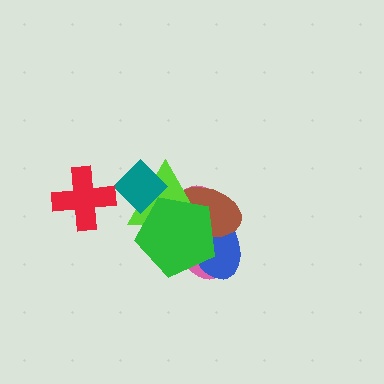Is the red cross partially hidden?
No, no other shape covers it.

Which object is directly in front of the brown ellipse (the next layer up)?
The lime triangle is directly in front of the brown ellipse.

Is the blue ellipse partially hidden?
Yes, it is partially covered by another shape.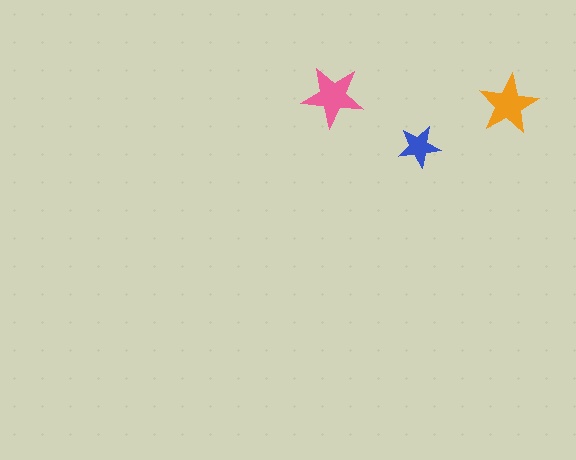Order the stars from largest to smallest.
the pink one, the orange one, the blue one.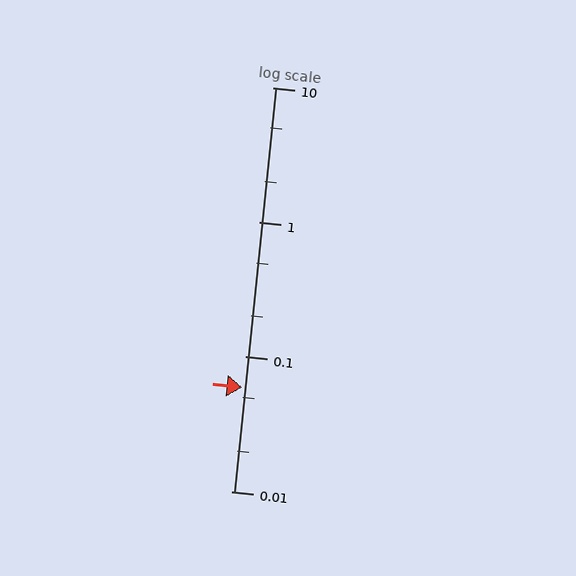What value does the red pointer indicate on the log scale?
The pointer indicates approximately 0.059.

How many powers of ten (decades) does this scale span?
The scale spans 3 decades, from 0.01 to 10.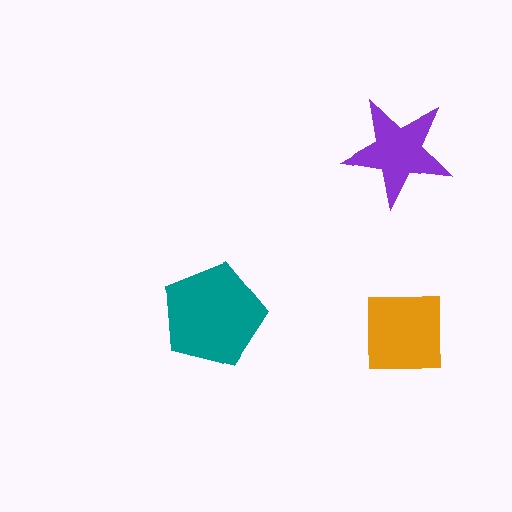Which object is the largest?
The teal pentagon.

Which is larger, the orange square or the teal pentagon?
The teal pentagon.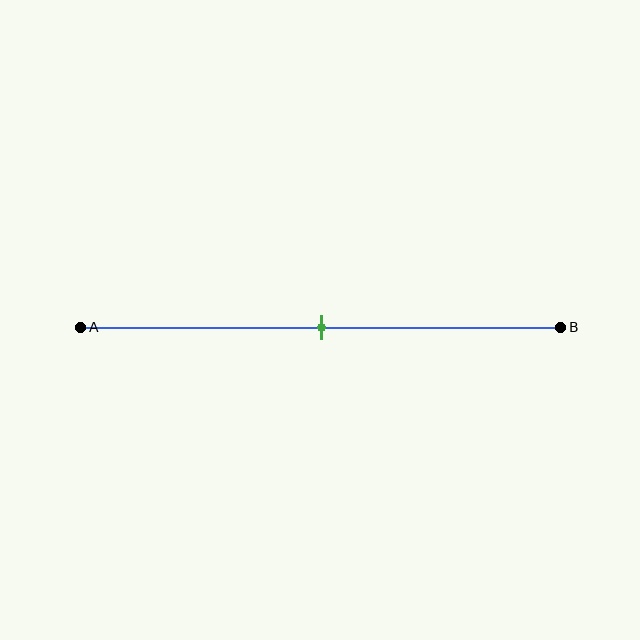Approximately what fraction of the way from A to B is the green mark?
The green mark is approximately 50% of the way from A to B.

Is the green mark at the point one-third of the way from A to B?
No, the mark is at about 50% from A, not at the 33% one-third point.